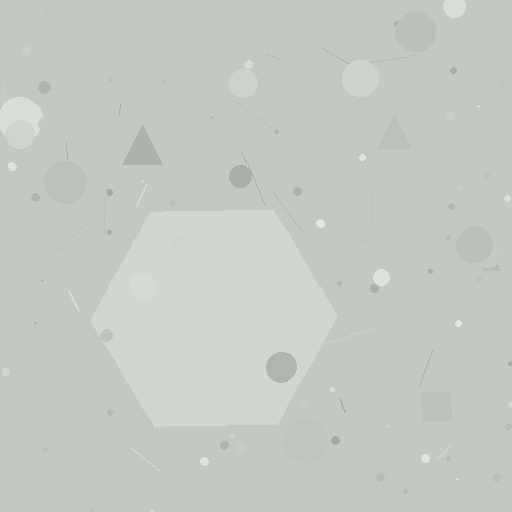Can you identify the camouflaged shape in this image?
The camouflaged shape is a hexagon.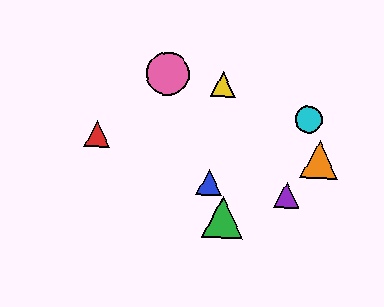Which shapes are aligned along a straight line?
The blue triangle, the green triangle, the pink circle are aligned along a straight line.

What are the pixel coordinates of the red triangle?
The red triangle is at (98, 134).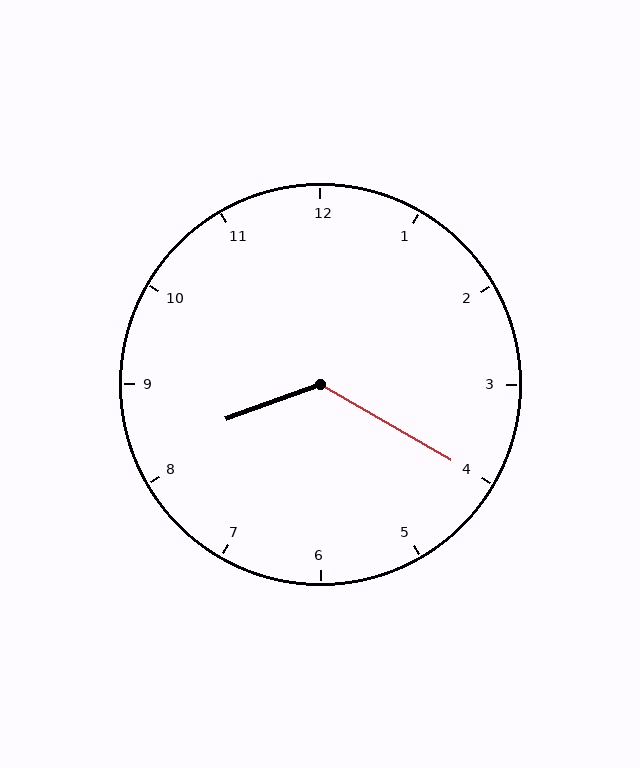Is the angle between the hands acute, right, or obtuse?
It is obtuse.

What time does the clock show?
8:20.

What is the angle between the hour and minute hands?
Approximately 130 degrees.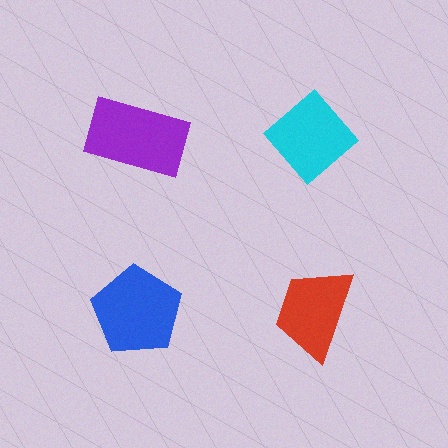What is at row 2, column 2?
A red trapezoid.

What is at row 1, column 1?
A purple rectangle.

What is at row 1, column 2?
A cyan diamond.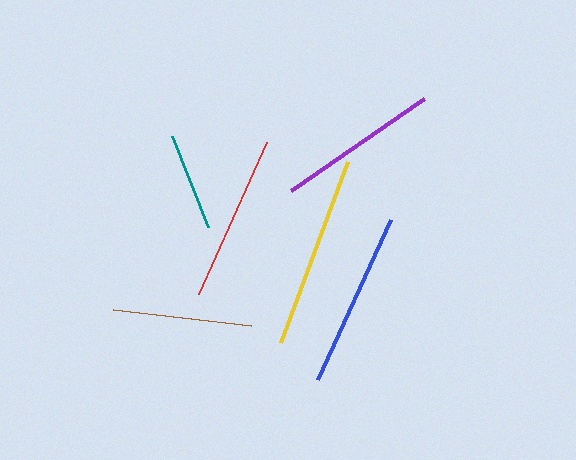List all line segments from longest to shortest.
From longest to shortest: yellow, blue, red, purple, brown, teal.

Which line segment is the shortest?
The teal line is the shortest at approximately 98 pixels.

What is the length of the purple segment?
The purple segment is approximately 161 pixels long.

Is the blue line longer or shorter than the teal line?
The blue line is longer than the teal line.